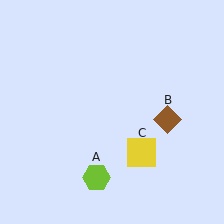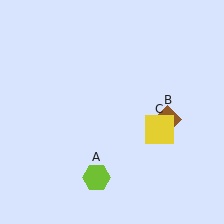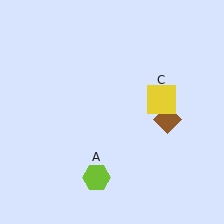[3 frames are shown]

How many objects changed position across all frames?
1 object changed position: yellow square (object C).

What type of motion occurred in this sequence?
The yellow square (object C) rotated counterclockwise around the center of the scene.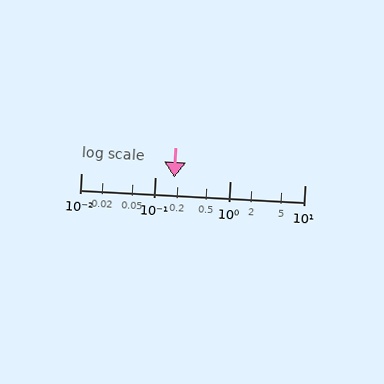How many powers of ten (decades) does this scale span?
The scale spans 3 decades, from 0.01 to 10.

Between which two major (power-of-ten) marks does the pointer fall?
The pointer is between 0.1 and 1.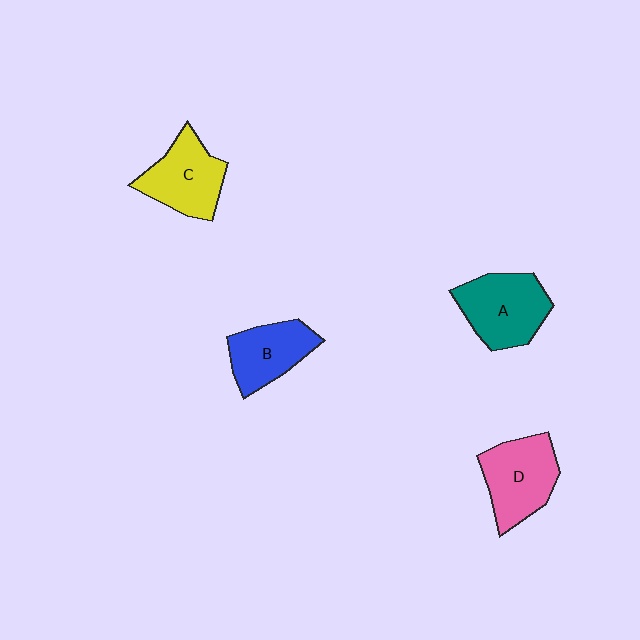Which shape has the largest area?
Shape A (teal).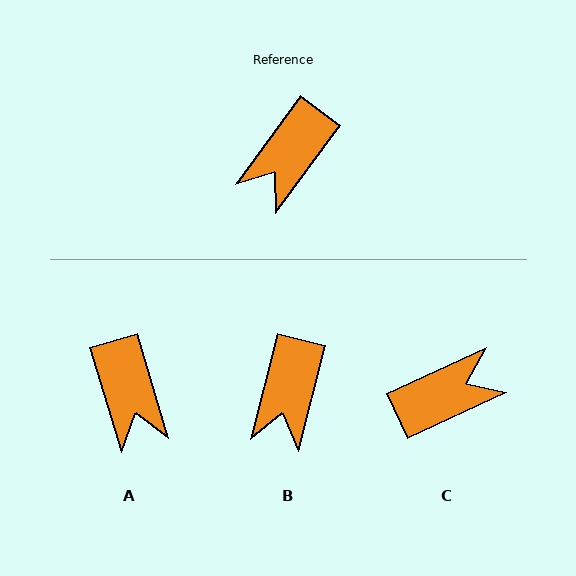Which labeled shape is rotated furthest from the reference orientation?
C, about 151 degrees away.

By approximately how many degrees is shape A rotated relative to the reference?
Approximately 53 degrees counter-clockwise.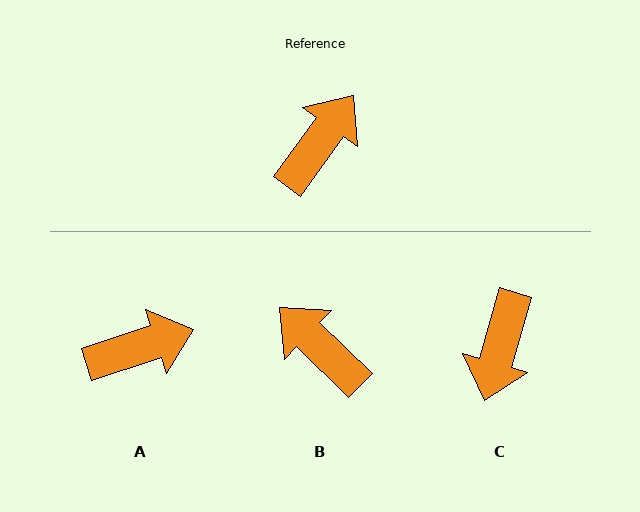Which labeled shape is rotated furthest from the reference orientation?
C, about 160 degrees away.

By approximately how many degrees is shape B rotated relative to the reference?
Approximately 82 degrees counter-clockwise.